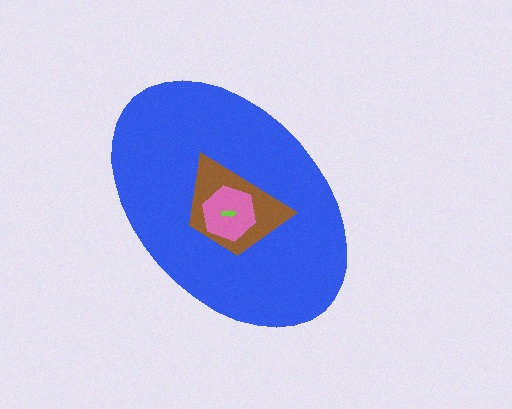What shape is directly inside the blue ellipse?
The brown trapezoid.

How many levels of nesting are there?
4.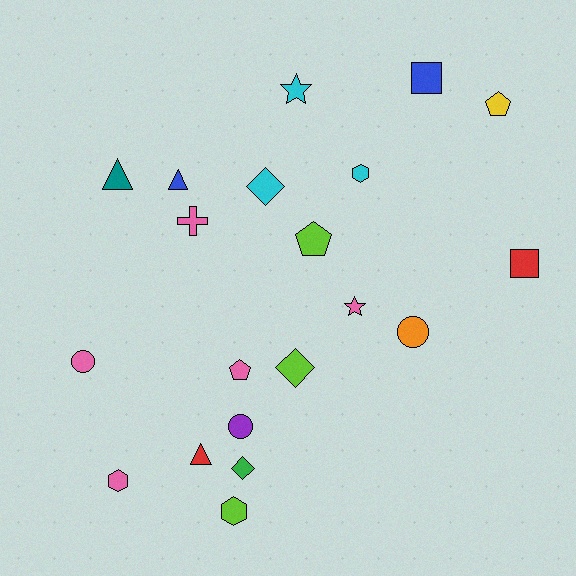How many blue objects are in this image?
There are 2 blue objects.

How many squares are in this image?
There are 2 squares.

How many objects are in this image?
There are 20 objects.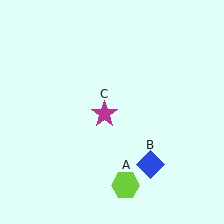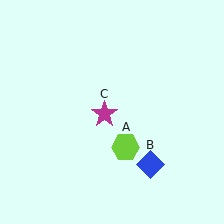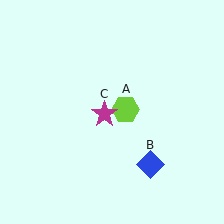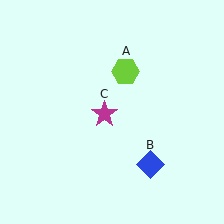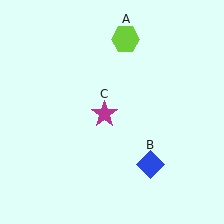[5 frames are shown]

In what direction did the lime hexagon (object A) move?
The lime hexagon (object A) moved up.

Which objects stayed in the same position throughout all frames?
Blue diamond (object B) and magenta star (object C) remained stationary.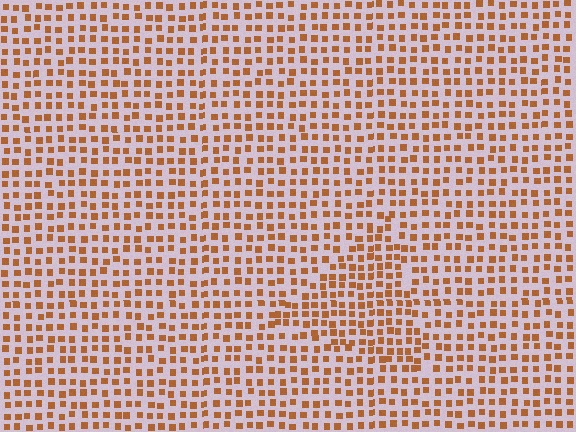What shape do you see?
I see a triangle.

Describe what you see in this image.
The image contains small brown elements arranged at two different densities. A triangle-shaped region is visible where the elements are more densely packed than the surrounding area.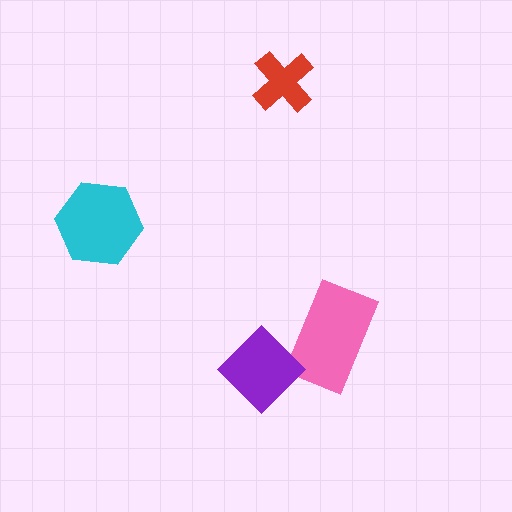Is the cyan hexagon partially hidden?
No, no other shape covers it.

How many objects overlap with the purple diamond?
1 object overlaps with the purple diamond.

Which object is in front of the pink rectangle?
The purple diamond is in front of the pink rectangle.